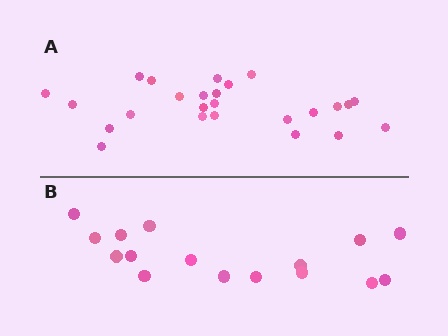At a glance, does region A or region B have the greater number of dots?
Region A (the top region) has more dots.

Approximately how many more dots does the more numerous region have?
Region A has roughly 8 or so more dots than region B.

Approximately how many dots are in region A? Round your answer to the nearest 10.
About 20 dots. (The exact count is 25, which rounds to 20.)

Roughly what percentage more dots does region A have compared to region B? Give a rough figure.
About 55% more.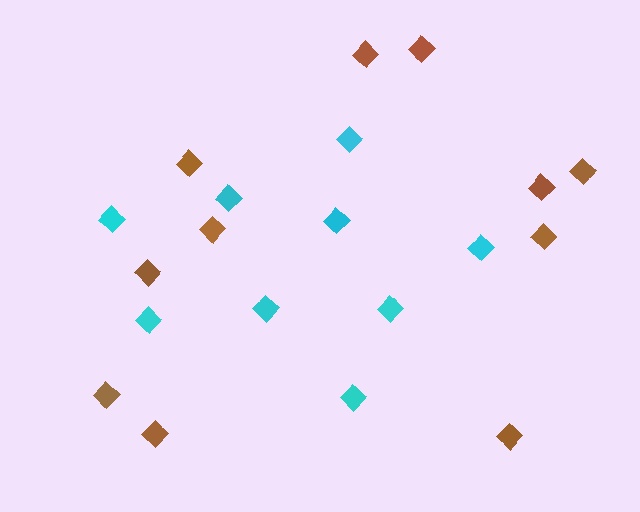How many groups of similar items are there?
There are 2 groups: one group of cyan diamonds (9) and one group of brown diamonds (11).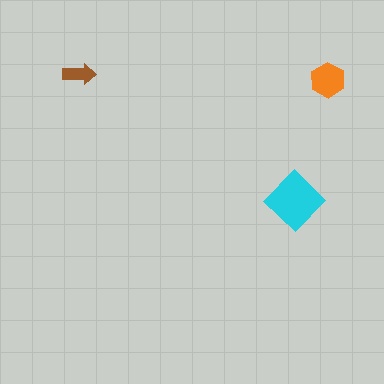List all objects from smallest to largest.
The brown arrow, the orange hexagon, the cyan diamond.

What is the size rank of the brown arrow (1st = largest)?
3rd.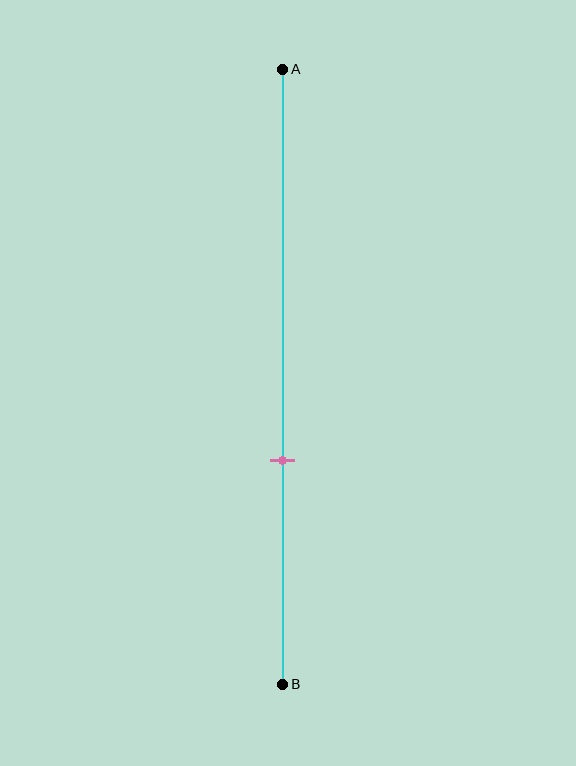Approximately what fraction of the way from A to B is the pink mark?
The pink mark is approximately 65% of the way from A to B.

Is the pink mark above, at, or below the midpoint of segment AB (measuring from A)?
The pink mark is below the midpoint of segment AB.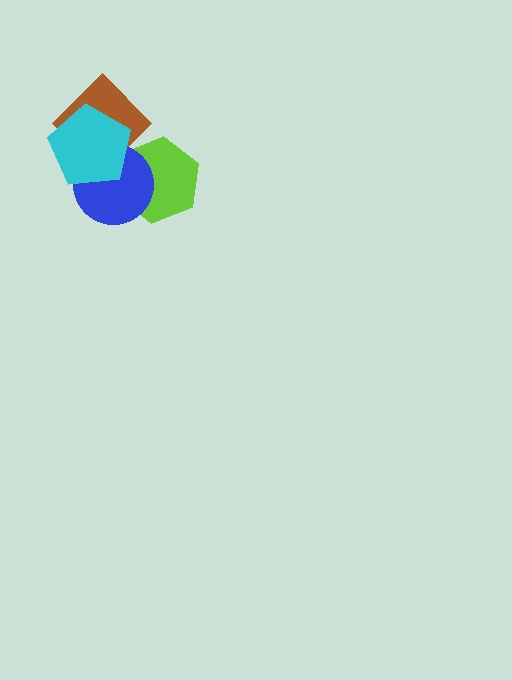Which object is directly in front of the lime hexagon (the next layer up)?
The blue circle is directly in front of the lime hexagon.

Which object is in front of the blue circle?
The cyan pentagon is in front of the blue circle.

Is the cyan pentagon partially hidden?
No, no other shape covers it.